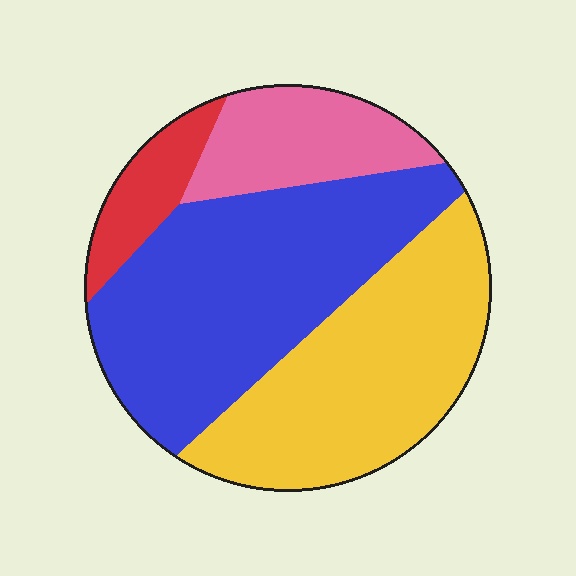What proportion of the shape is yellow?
Yellow covers around 35% of the shape.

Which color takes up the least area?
Red, at roughly 10%.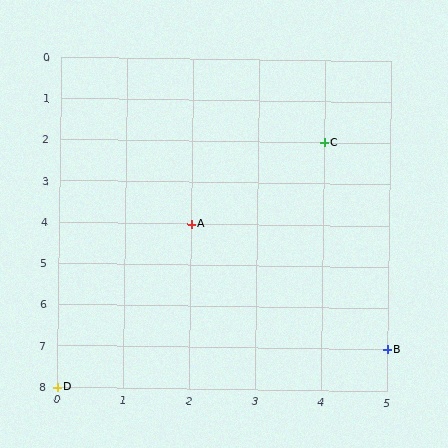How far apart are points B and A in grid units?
Points B and A are 3 columns and 3 rows apart (about 4.2 grid units diagonally).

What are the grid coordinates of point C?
Point C is at grid coordinates (4, 2).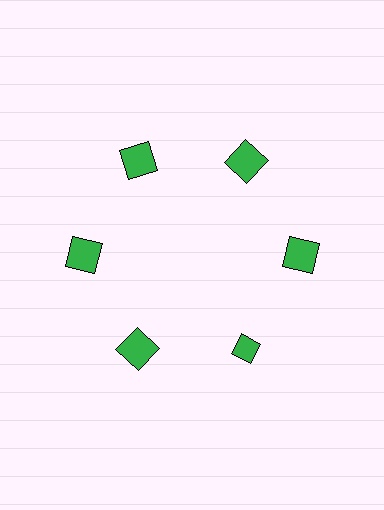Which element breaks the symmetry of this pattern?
The green diamond at roughly the 5 o'clock position breaks the symmetry. All other shapes are green squares.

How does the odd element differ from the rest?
It has a different shape: diamond instead of square.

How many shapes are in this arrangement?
There are 6 shapes arranged in a ring pattern.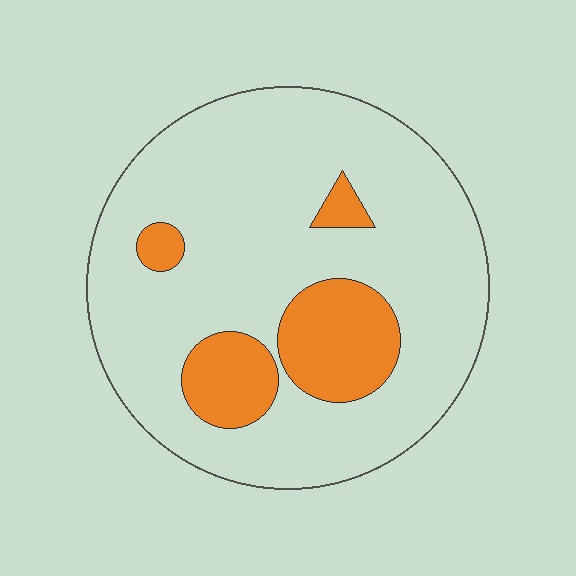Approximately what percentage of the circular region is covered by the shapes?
Approximately 20%.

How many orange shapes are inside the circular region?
4.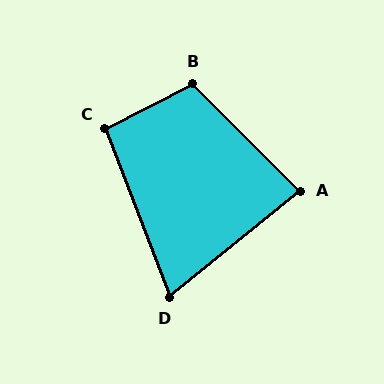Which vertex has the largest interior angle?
B, at approximately 108 degrees.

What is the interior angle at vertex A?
Approximately 84 degrees (acute).